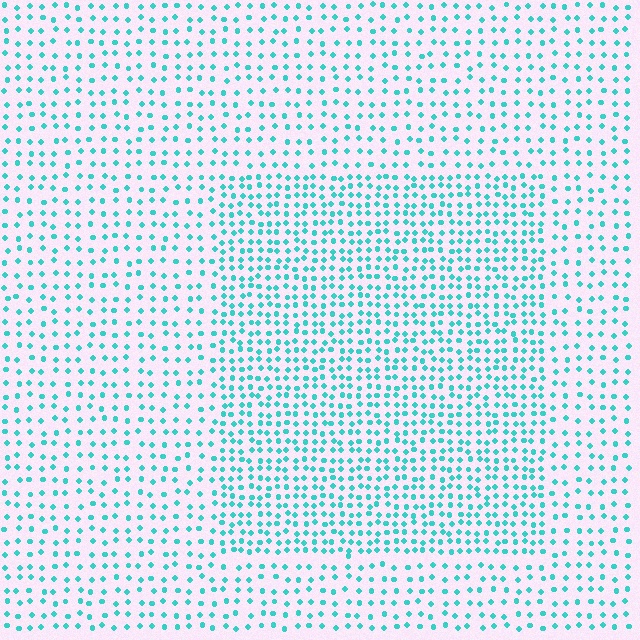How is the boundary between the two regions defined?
The boundary is defined by a change in element density (approximately 1.8x ratio). All elements are the same color, size, and shape.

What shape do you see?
I see a rectangle.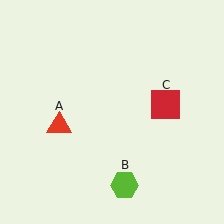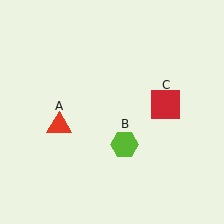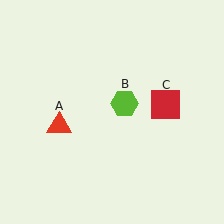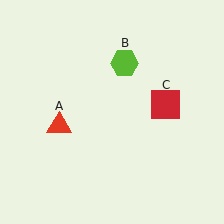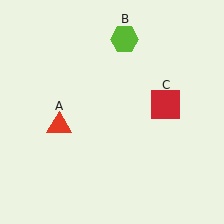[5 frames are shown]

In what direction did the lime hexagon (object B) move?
The lime hexagon (object B) moved up.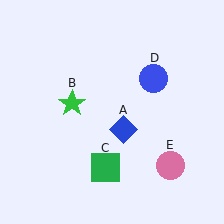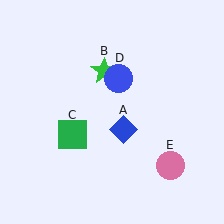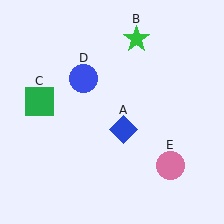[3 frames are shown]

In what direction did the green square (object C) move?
The green square (object C) moved up and to the left.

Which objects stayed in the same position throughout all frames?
Blue diamond (object A) and pink circle (object E) remained stationary.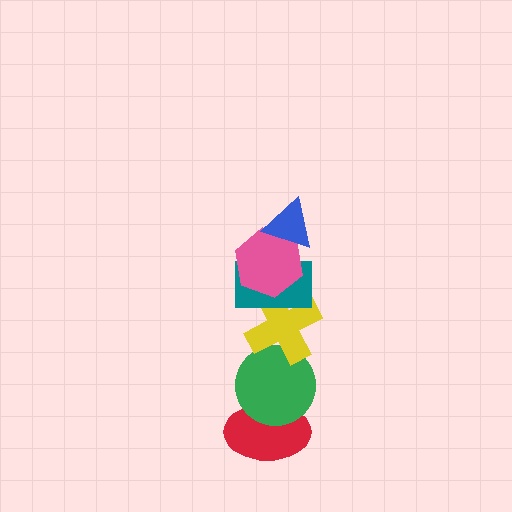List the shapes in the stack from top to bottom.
From top to bottom: the blue triangle, the pink hexagon, the teal rectangle, the yellow cross, the green circle, the red ellipse.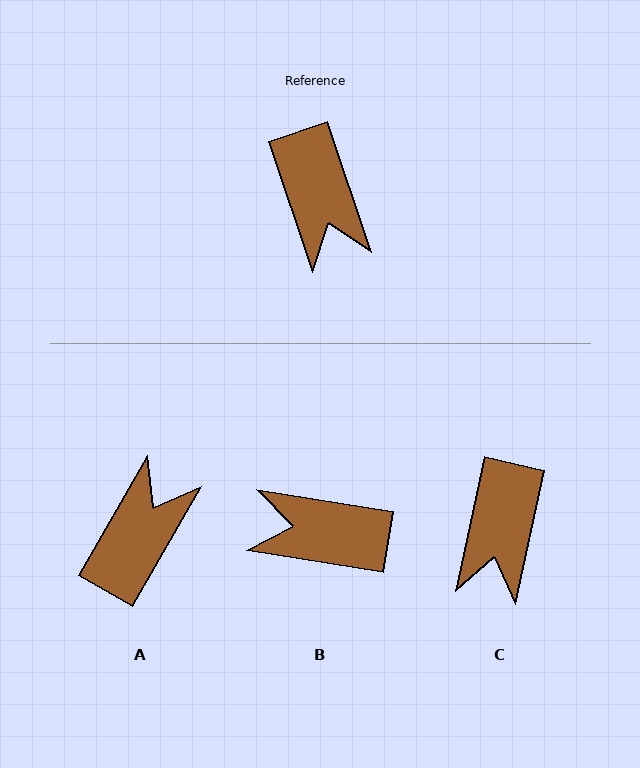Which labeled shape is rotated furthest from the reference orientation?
A, about 131 degrees away.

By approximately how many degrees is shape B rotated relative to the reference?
Approximately 118 degrees clockwise.